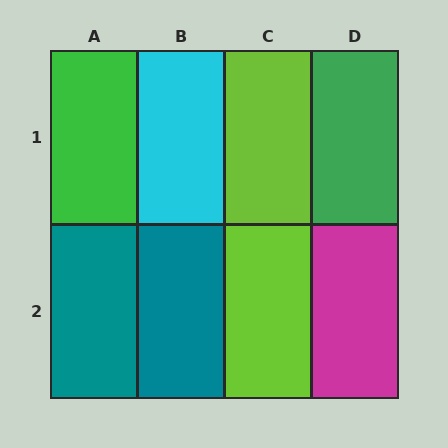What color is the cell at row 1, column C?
Lime.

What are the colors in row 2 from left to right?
Teal, teal, lime, magenta.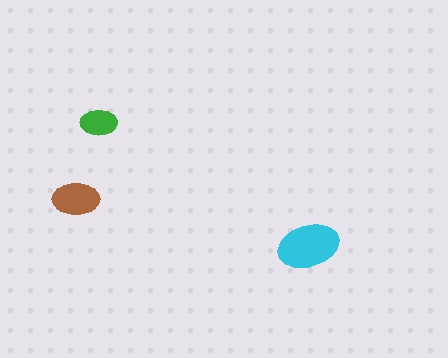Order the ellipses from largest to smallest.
the cyan one, the brown one, the green one.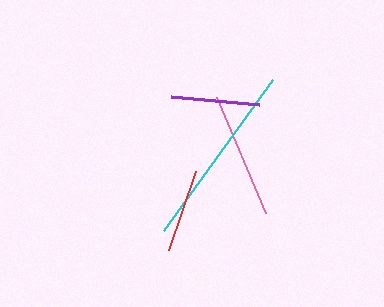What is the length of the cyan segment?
The cyan segment is approximately 186 pixels long.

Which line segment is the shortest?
The red line is the shortest at approximately 84 pixels.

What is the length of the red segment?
The red segment is approximately 84 pixels long.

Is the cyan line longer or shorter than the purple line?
The cyan line is longer than the purple line.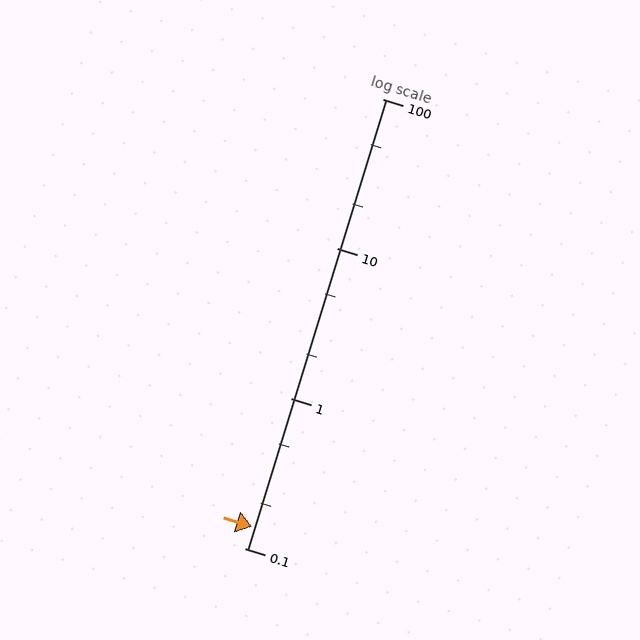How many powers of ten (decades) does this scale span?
The scale spans 3 decades, from 0.1 to 100.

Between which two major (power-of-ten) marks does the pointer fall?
The pointer is between 0.1 and 1.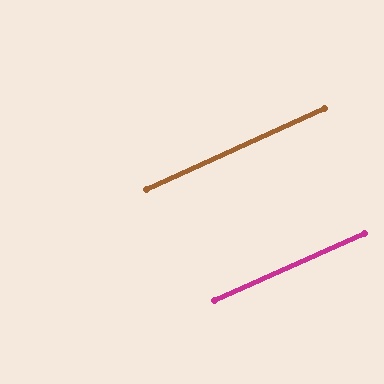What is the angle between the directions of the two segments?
Approximately 0 degrees.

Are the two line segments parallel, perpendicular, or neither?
Parallel — their directions differ by only 0.2°.